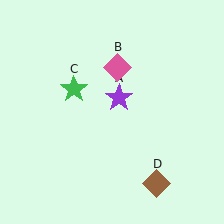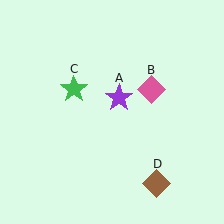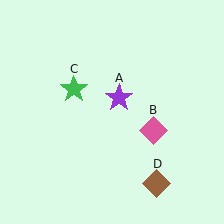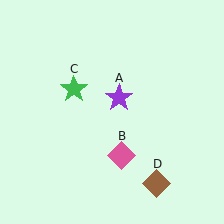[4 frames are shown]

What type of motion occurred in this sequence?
The pink diamond (object B) rotated clockwise around the center of the scene.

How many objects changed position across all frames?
1 object changed position: pink diamond (object B).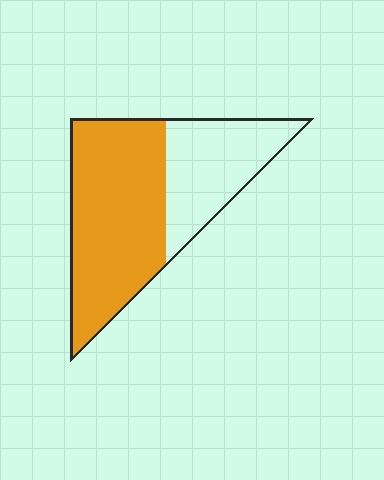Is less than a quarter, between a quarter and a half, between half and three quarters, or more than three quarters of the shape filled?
Between half and three quarters.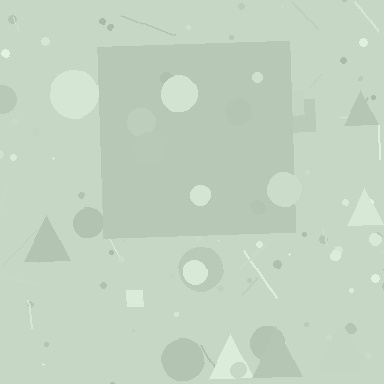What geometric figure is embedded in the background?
A square is embedded in the background.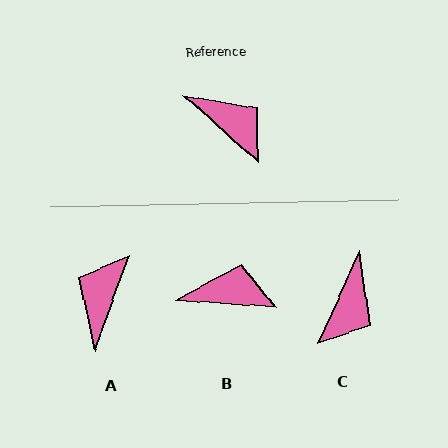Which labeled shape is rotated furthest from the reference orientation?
A, about 113 degrees away.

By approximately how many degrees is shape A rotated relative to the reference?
Approximately 113 degrees counter-clockwise.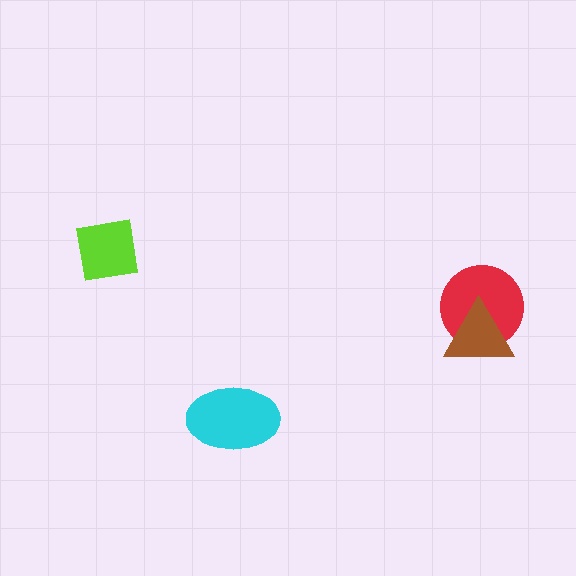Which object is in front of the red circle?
The brown triangle is in front of the red circle.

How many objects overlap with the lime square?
0 objects overlap with the lime square.